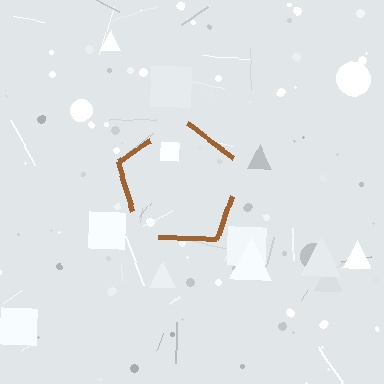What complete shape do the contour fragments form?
The contour fragments form a pentagon.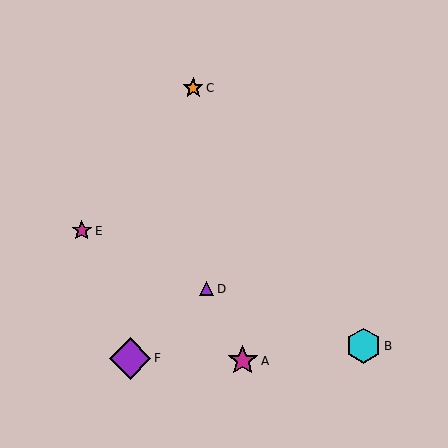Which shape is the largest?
The purple diamond (labeled F) is the largest.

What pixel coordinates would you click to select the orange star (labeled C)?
Click at (193, 88) to select the orange star C.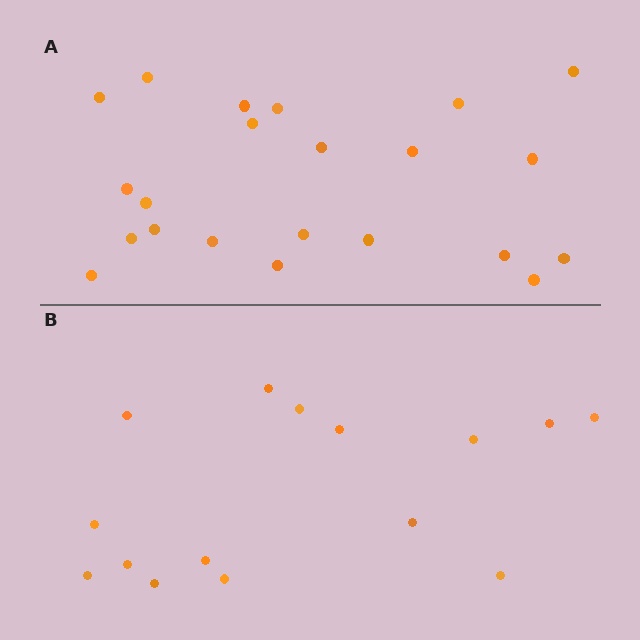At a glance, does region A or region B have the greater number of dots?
Region A (the top region) has more dots.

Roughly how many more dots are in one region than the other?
Region A has roughly 8 or so more dots than region B.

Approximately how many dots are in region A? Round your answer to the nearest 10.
About 20 dots. (The exact count is 22, which rounds to 20.)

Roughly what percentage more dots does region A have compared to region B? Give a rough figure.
About 45% more.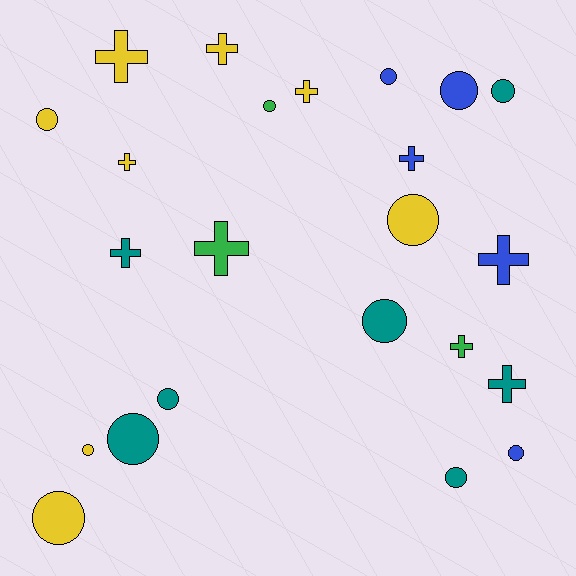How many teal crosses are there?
There are 2 teal crosses.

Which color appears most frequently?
Yellow, with 8 objects.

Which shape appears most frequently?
Circle, with 13 objects.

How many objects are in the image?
There are 23 objects.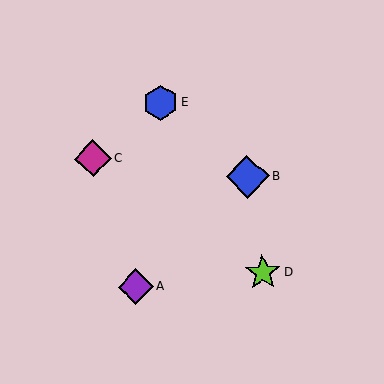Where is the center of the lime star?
The center of the lime star is at (263, 273).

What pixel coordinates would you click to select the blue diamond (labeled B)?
Click at (247, 177) to select the blue diamond B.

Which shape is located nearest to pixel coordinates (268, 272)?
The lime star (labeled D) at (263, 273) is nearest to that location.